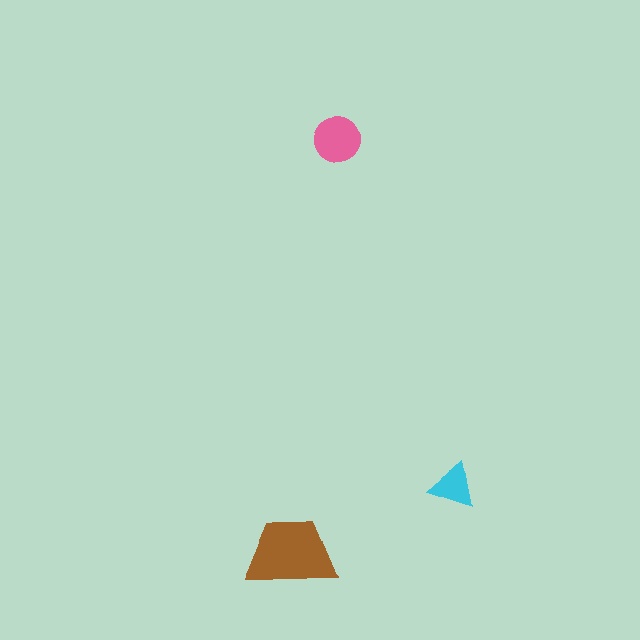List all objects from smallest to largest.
The cyan triangle, the pink circle, the brown trapezoid.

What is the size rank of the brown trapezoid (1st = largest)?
1st.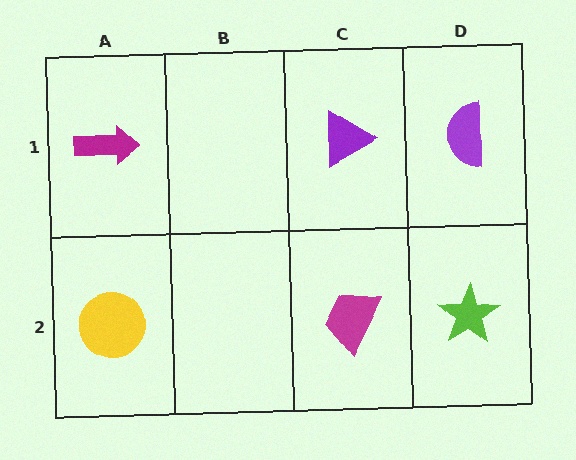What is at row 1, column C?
A purple triangle.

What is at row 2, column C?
A magenta trapezoid.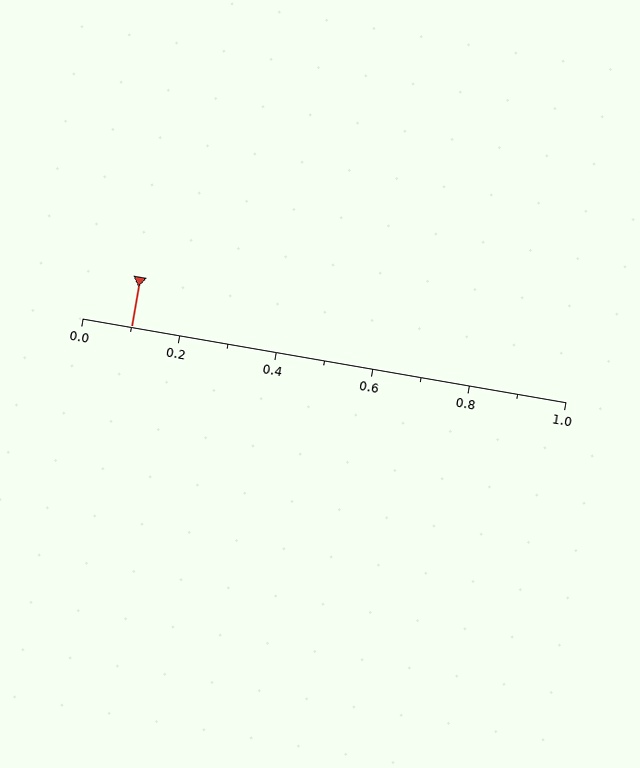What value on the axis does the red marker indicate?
The marker indicates approximately 0.1.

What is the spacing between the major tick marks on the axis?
The major ticks are spaced 0.2 apart.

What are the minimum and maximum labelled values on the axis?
The axis runs from 0.0 to 1.0.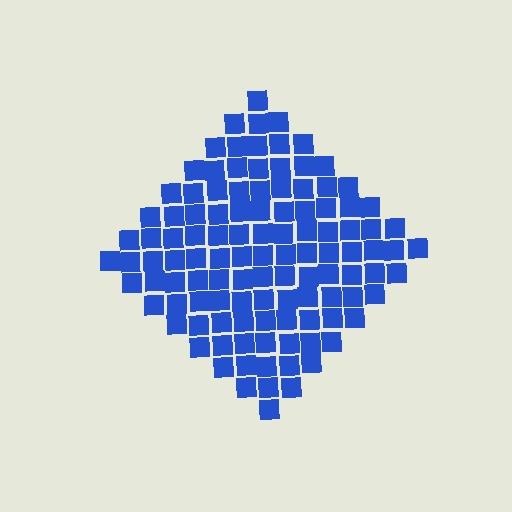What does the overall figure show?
The overall figure shows a diamond.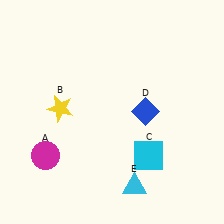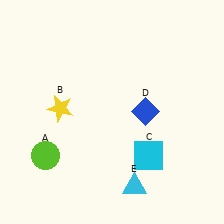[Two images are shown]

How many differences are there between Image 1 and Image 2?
There is 1 difference between the two images.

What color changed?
The circle (A) changed from magenta in Image 1 to lime in Image 2.